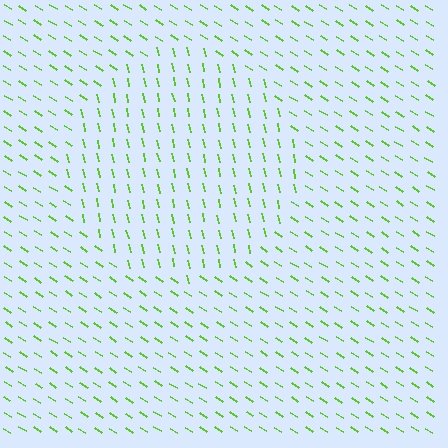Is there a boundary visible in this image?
Yes, there is a texture boundary formed by a change in line orientation.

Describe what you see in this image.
The image is filled with small lime line segments. A circle region in the image has lines oriented differently from the surrounding lines, creating a visible texture boundary.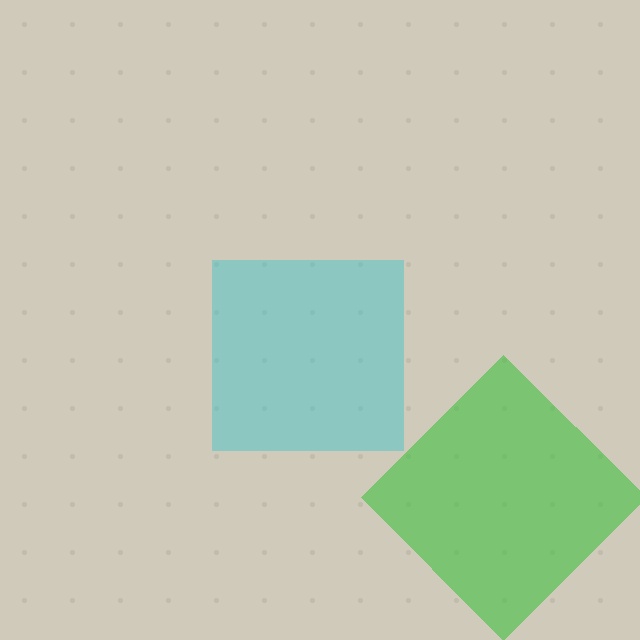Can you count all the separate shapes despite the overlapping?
Yes, there are 2 separate shapes.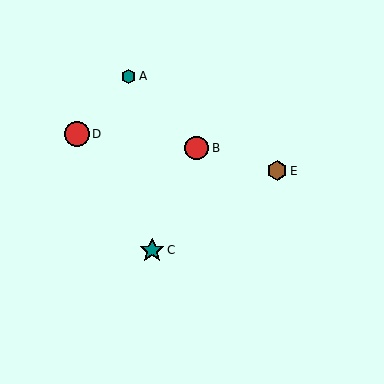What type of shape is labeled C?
Shape C is a teal star.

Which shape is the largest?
The red circle (labeled D) is the largest.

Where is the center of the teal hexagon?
The center of the teal hexagon is at (129, 77).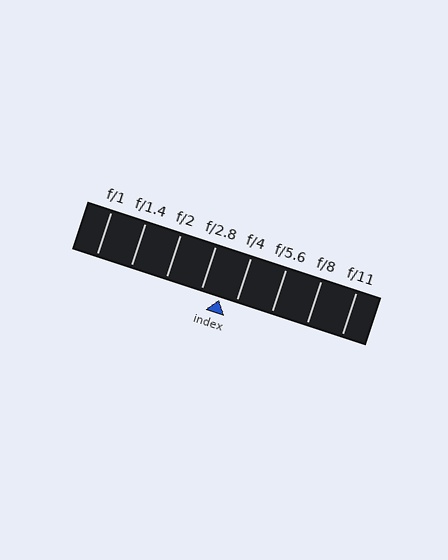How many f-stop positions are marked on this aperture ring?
There are 8 f-stop positions marked.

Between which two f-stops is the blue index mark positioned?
The index mark is between f/2.8 and f/4.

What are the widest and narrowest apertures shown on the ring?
The widest aperture shown is f/1 and the narrowest is f/11.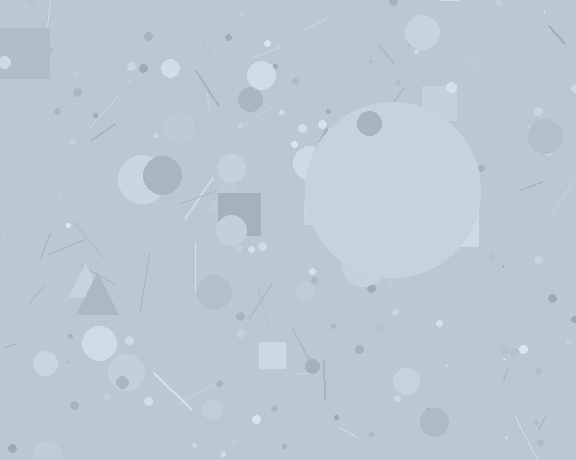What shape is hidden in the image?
A circle is hidden in the image.